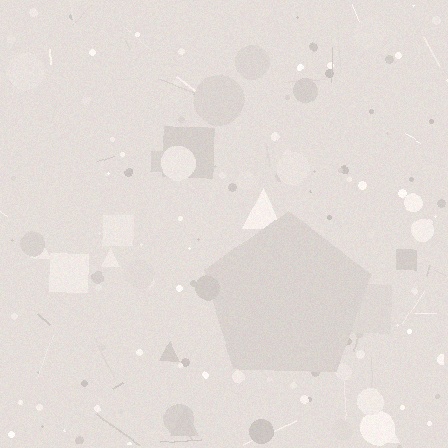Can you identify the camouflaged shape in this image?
The camouflaged shape is a pentagon.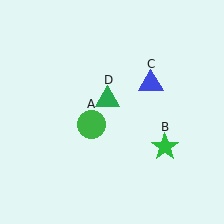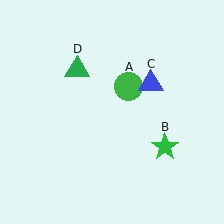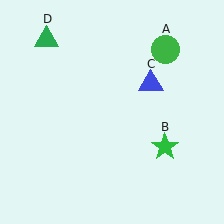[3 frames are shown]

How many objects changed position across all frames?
2 objects changed position: green circle (object A), green triangle (object D).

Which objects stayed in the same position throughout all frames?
Green star (object B) and blue triangle (object C) remained stationary.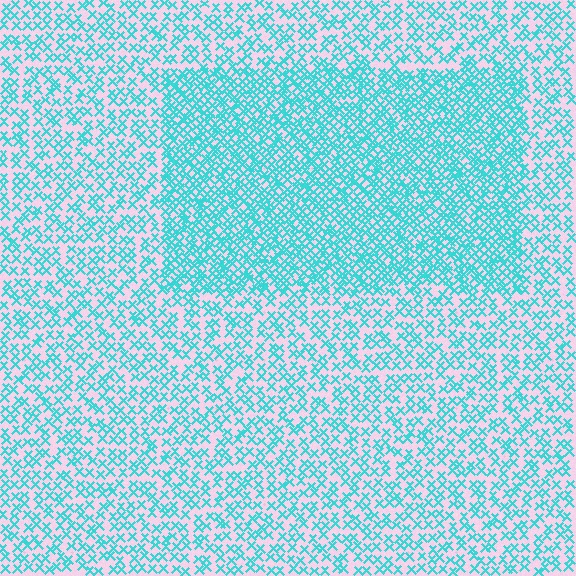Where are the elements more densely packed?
The elements are more densely packed inside the rectangle boundary.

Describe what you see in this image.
The image contains small cyan elements arranged at two different densities. A rectangle-shaped region is visible where the elements are more densely packed than the surrounding area.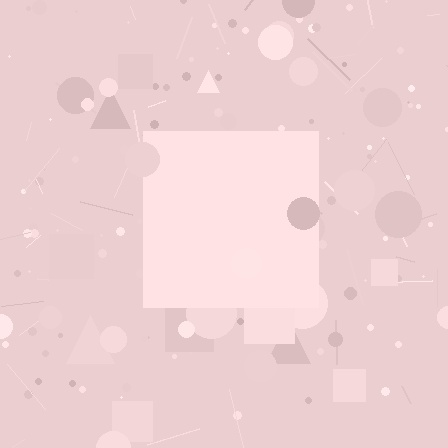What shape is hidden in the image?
A square is hidden in the image.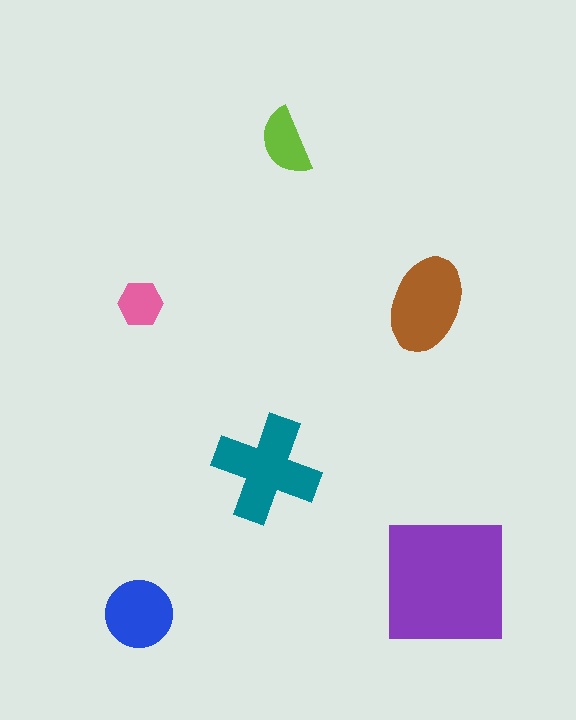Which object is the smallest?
The pink hexagon.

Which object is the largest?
The purple square.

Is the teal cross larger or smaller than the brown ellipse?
Larger.